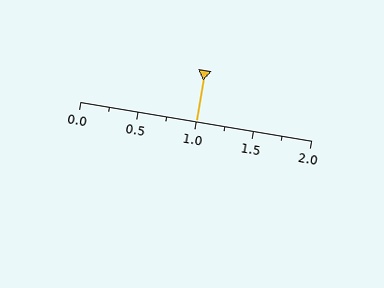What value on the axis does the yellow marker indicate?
The marker indicates approximately 1.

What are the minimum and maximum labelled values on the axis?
The axis runs from 0.0 to 2.0.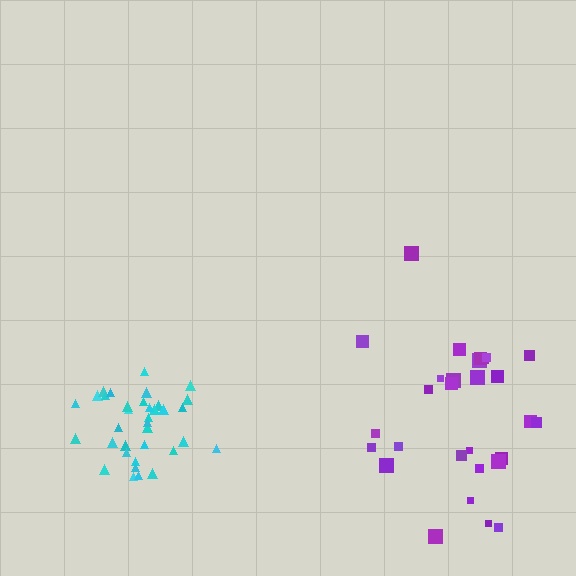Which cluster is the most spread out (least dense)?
Purple.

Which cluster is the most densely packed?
Cyan.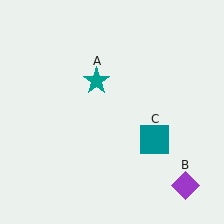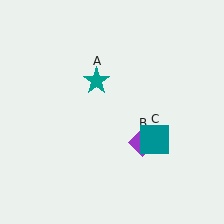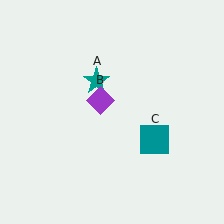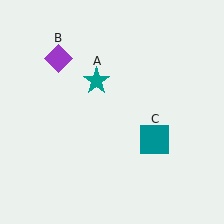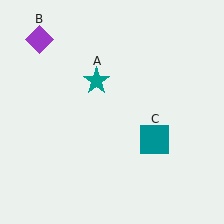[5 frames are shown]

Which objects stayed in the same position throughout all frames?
Teal star (object A) and teal square (object C) remained stationary.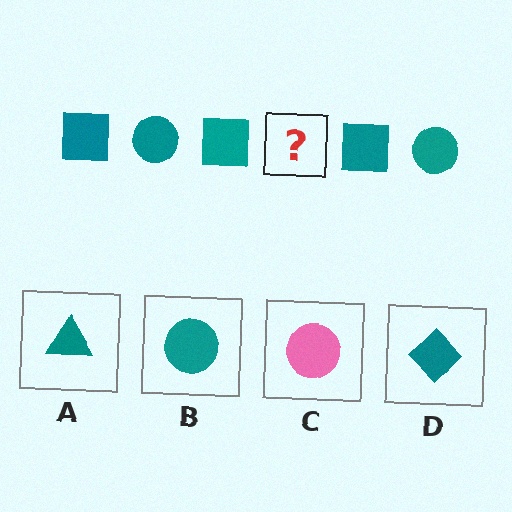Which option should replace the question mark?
Option B.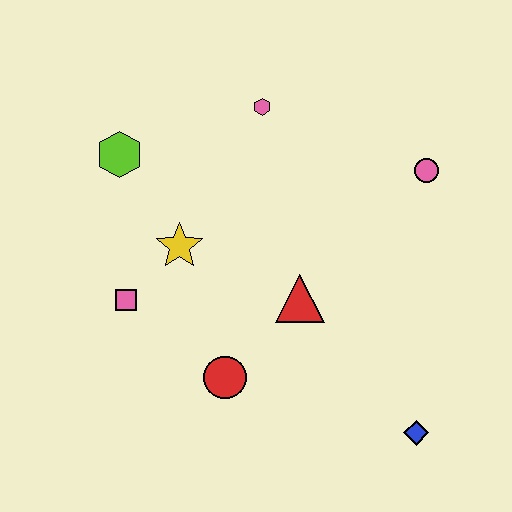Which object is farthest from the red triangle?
The lime hexagon is farthest from the red triangle.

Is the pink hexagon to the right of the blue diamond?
No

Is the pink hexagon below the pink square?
No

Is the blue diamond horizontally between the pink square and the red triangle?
No